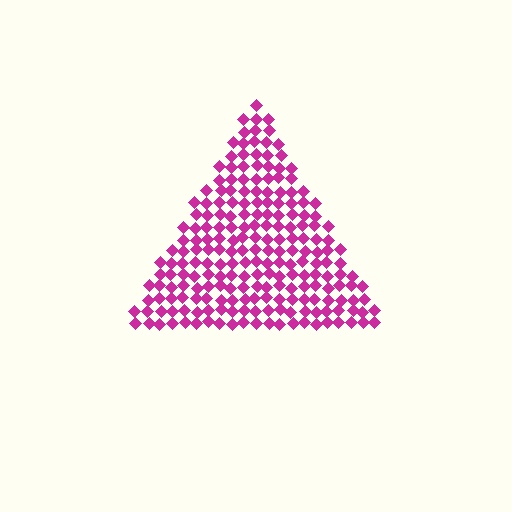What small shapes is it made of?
It is made of small diamonds.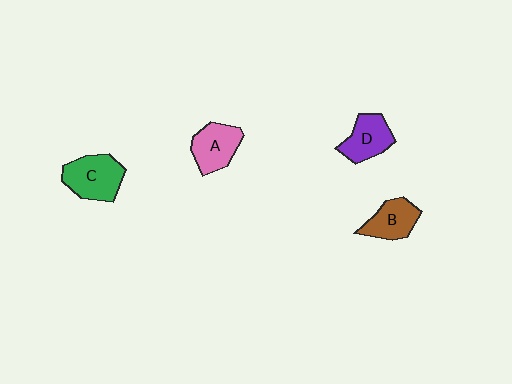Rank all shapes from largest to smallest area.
From largest to smallest: C (green), A (pink), D (purple), B (brown).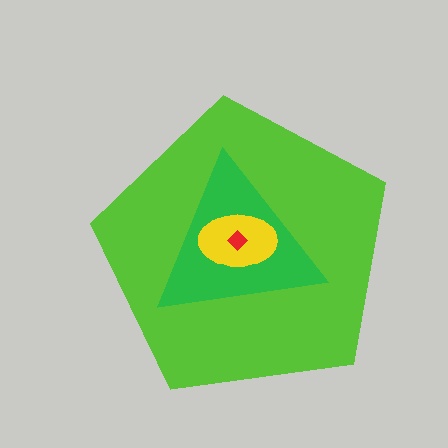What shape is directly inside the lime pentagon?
The green triangle.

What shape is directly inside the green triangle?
The yellow ellipse.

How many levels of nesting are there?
4.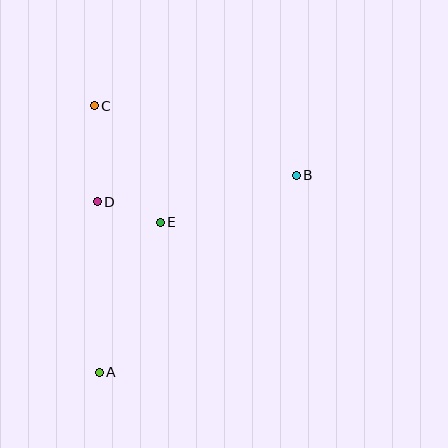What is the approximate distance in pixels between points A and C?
The distance between A and C is approximately 267 pixels.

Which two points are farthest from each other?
Points A and B are farthest from each other.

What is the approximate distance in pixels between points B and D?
The distance between B and D is approximately 201 pixels.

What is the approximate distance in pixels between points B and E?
The distance between B and E is approximately 144 pixels.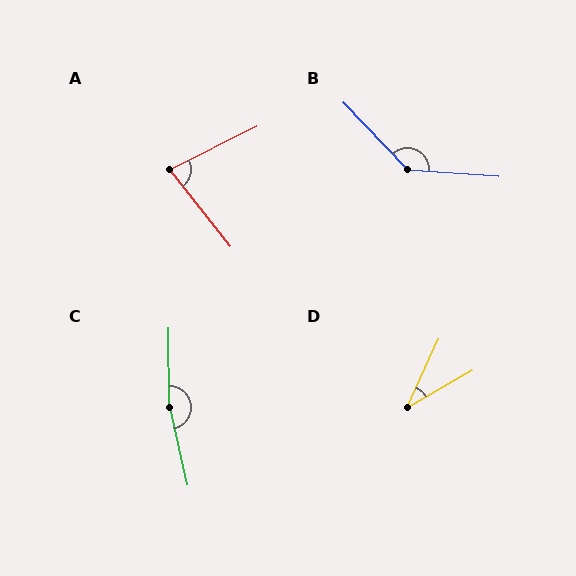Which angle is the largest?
C, at approximately 168 degrees.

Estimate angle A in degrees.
Approximately 78 degrees.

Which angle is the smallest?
D, at approximately 35 degrees.